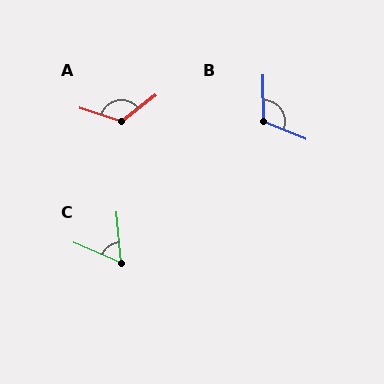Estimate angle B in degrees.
Approximately 112 degrees.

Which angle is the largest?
A, at approximately 124 degrees.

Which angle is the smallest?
C, at approximately 60 degrees.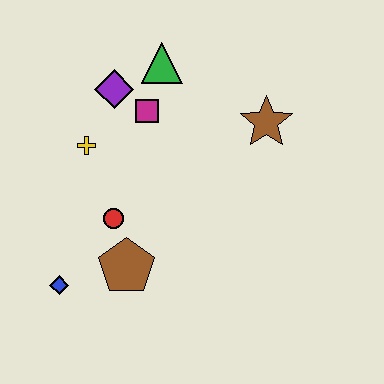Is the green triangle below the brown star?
No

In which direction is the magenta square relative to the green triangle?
The magenta square is below the green triangle.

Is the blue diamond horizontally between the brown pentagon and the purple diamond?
No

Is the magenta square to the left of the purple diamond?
No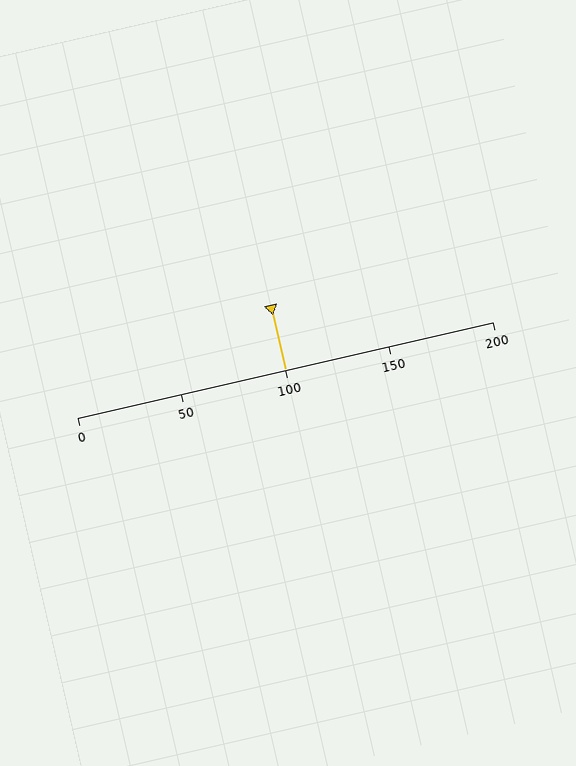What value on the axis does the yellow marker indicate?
The marker indicates approximately 100.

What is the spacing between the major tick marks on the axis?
The major ticks are spaced 50 apart.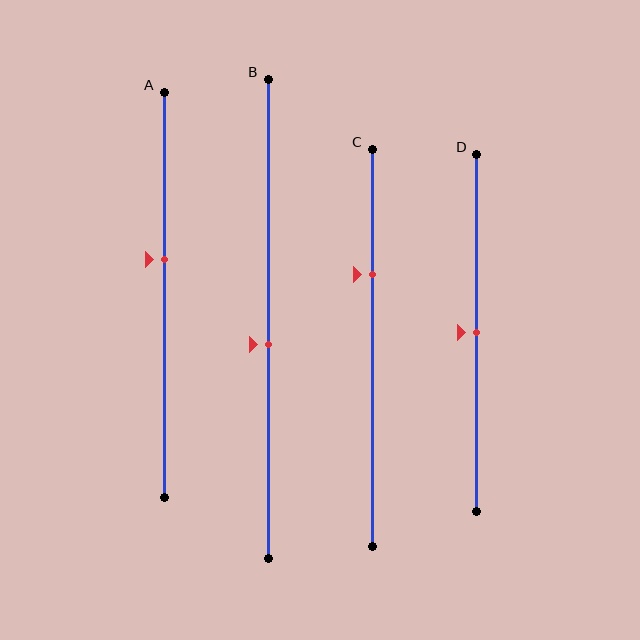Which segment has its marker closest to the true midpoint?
Segment D has its marker closest to the true midpoint.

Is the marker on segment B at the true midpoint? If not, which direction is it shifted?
No, the marker on segment B is shifted downward by about 5% of the segment length.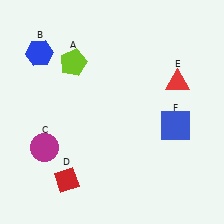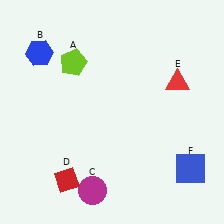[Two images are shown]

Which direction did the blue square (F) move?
The blue square (F) moved down.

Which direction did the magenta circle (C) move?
The magenta circle (C) moved right.